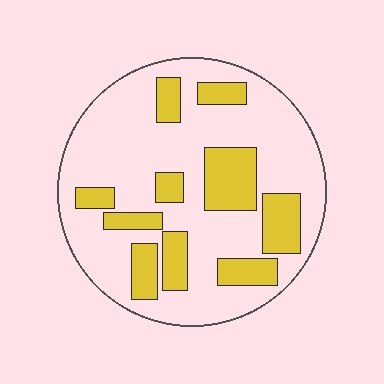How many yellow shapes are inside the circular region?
10.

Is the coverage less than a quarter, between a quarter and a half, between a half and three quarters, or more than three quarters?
Between a quarter and a half.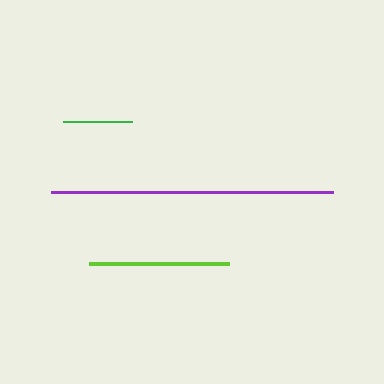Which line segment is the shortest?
The green line is the shortest at approximately 69 pixels.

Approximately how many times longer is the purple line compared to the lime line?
The purple line is approximately 2.0 times the length of the lime line.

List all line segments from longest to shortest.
From longest to shortest: purple, lime, green.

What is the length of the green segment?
The green segment is approximately 69 pixels long.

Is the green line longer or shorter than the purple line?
The purple line is longer than the green line.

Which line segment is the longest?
The purple line is the longest at approximately 282 pixels.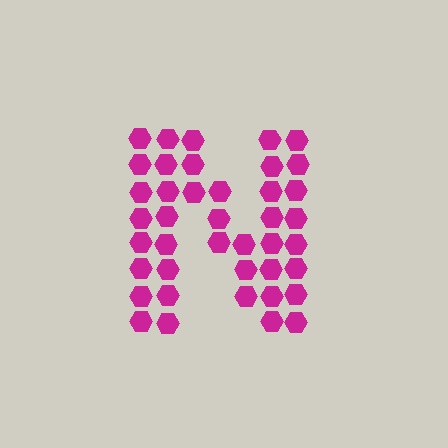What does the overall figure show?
The overall figure shows the letter N.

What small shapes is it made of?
It is made of small hexagons.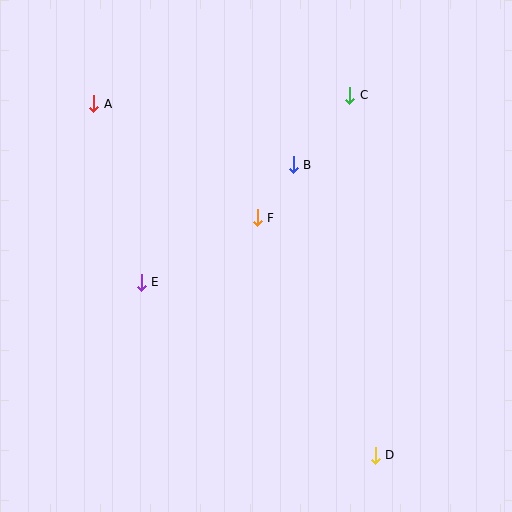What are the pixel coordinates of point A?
Point A is at (94, 104).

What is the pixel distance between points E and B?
The distance between E and B is 192 pixels.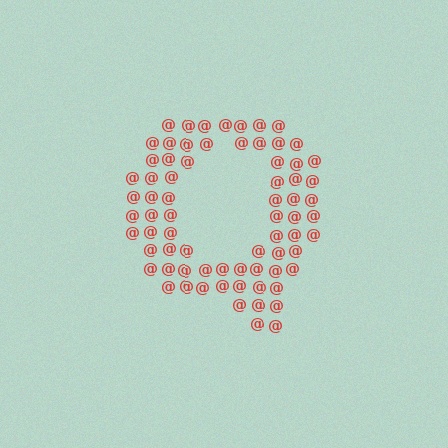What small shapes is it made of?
It is made of small at signs.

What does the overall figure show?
The overall figure shows the letter Q.